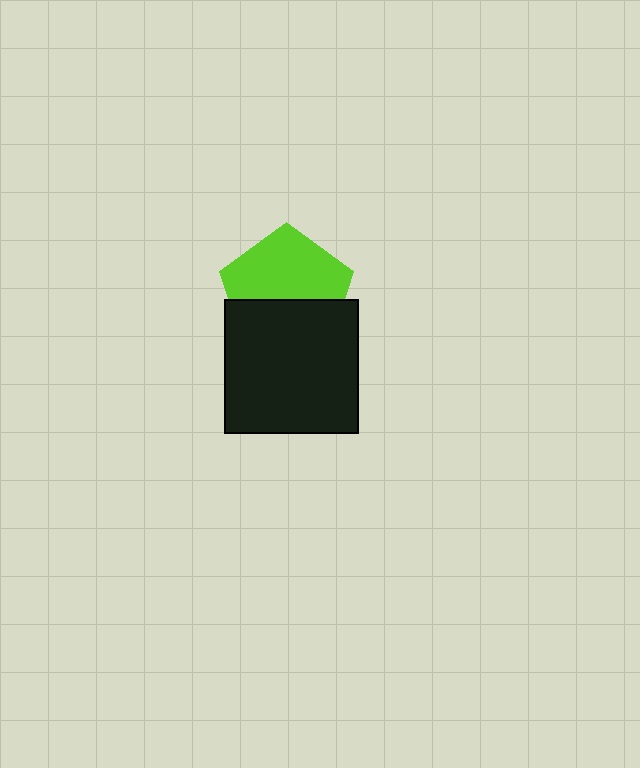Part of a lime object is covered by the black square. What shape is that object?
It is a pentagon.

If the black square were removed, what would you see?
You would see the complete lime pentagon.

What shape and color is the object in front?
The object in front is a black square.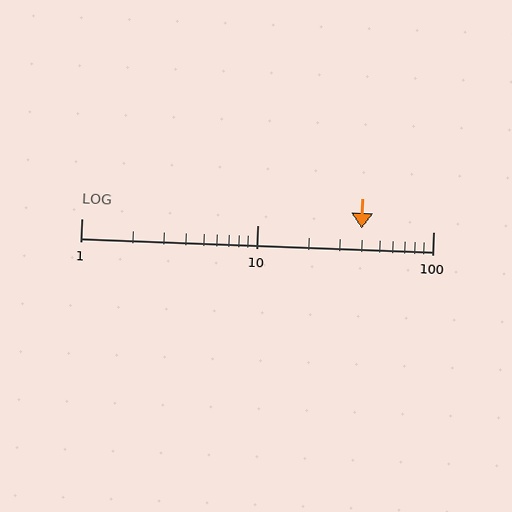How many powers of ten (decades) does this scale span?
The scale spans 2 decades, from 1 to 100.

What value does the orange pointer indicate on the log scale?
The pointer indicates approximately 39.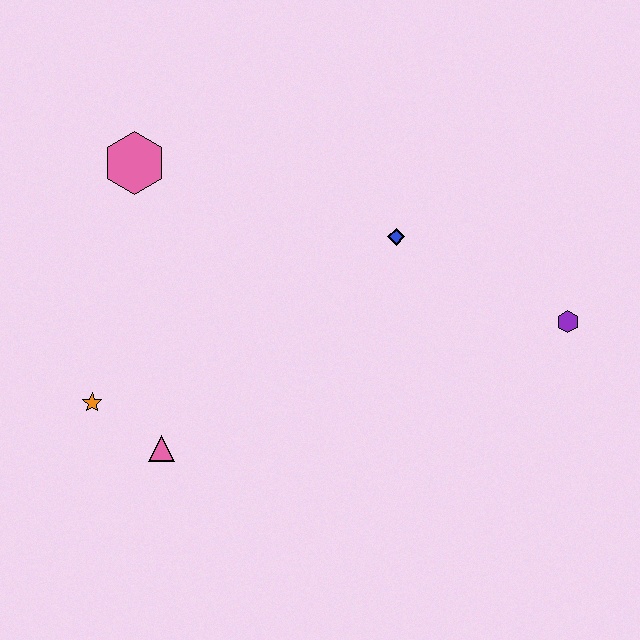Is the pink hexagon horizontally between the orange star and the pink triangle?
Yes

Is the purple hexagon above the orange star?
Yes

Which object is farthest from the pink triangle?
The purple hexagon is farthest from the pink triangle.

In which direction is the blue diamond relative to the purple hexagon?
The blue diamond is to the left of the purple hexagon.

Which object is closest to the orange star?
The pink triangle is closest to the orange star.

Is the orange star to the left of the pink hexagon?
Yes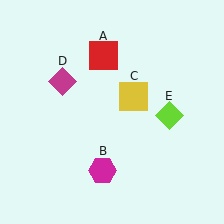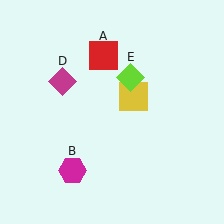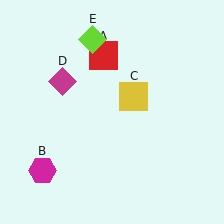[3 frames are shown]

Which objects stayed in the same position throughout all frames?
Red square (object A) and yellow square (object C) and magenta diamond (object D) remained stationary.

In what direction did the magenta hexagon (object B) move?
The magenta hexagon (object B) moved left.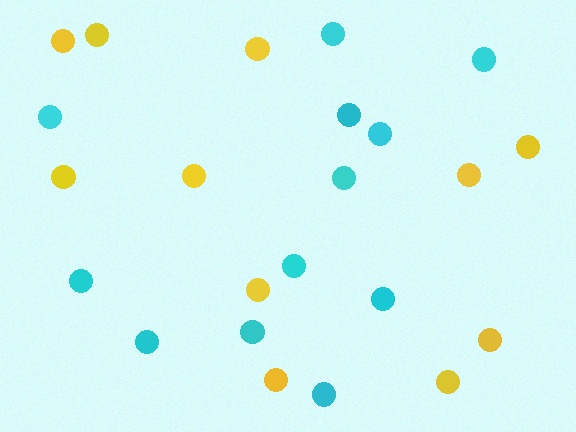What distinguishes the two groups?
There are 2 groups: one group of cyan circles (12) and one group of yellow circles (11).